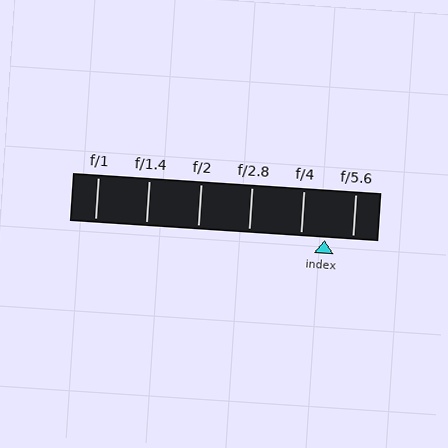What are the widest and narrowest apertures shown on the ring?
The widest aperture shown is f/1 and the narrowest is f/5.6.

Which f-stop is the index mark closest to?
The index mark is closest to f/4.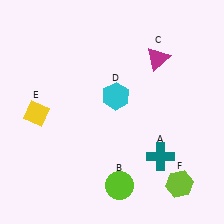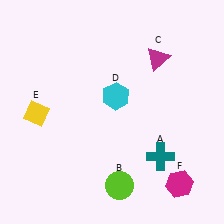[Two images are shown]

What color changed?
The hexagon (F) changed from lime in Image 1 to magenta in Image 2.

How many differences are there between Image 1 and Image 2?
There is 1 difference between the two images.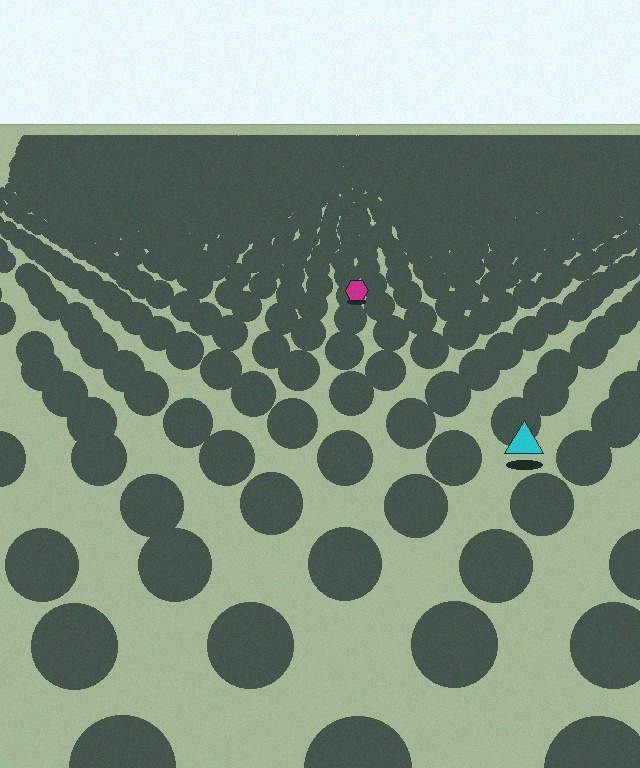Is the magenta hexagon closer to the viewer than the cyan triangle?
No. The cyan triangle is closer — you can tell from the texture gradient: the ground texture is coarser near it.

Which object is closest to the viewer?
The cyan triangle is closest. The texture marks near it are larger and more spread out.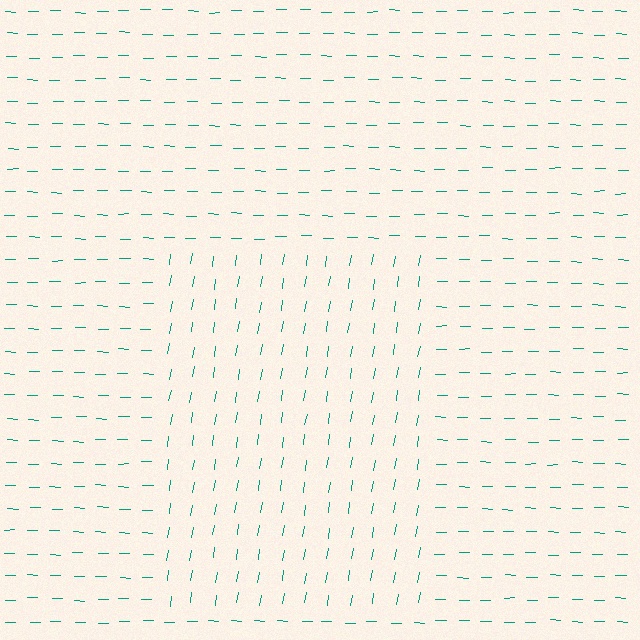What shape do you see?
I see a rectangle.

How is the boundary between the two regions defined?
The boundary is defined purely by a change in line orientation (approximately 82 degrees difference). All lines are the same color and thickness.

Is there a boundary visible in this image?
Yes, there is a texture boundary formed by a change in line orientation.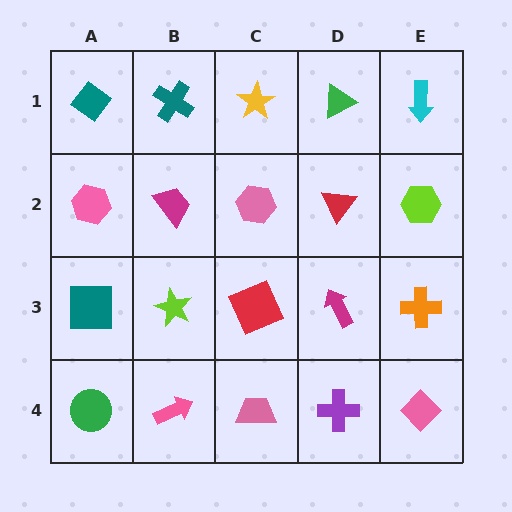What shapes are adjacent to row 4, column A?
A teal square (row 3, column A), a pink arrow (row 4, column B).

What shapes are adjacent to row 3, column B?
A magenta trapezoid (row 2, column B), a pink arrow (row 4, column B), a teal square (row 3, column A), a red square (row 3, column C).